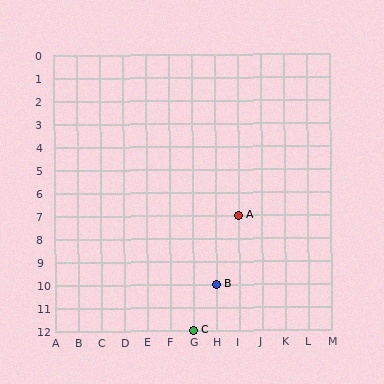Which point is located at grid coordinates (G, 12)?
Point C is at (G, 12).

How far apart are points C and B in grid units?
Points C and B are 1 column and 2 rows apart (about 2.2 grid units diagonally).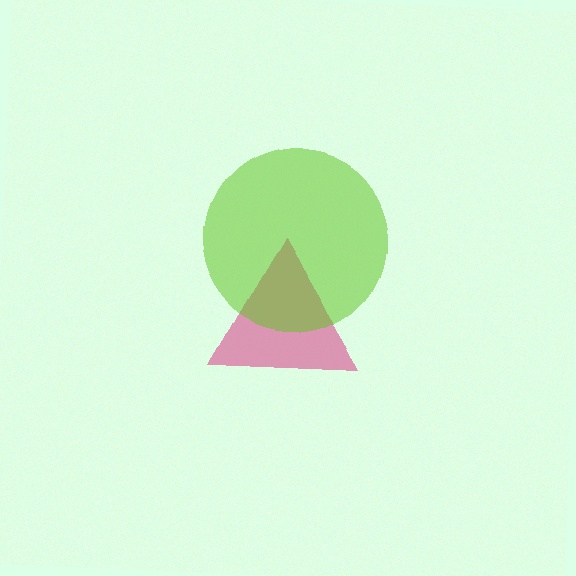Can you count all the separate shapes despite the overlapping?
Yes, there are 2 separate shapes.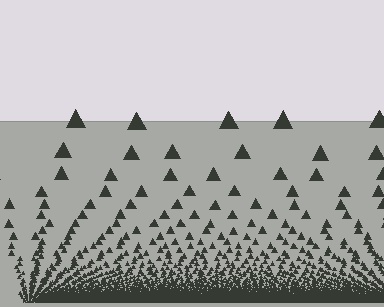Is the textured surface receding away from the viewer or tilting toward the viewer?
The surface appears to tilt toward the viewer. Texture elements get larger and sparser toward the top.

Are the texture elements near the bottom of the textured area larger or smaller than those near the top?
Smaller. The gradient is inverted — elements near the bottom are smaller and denser.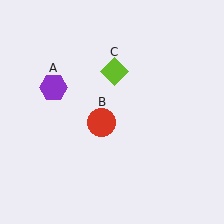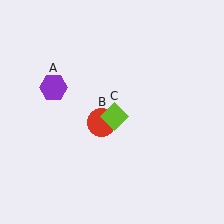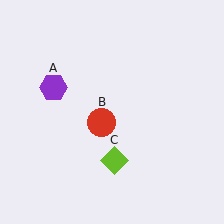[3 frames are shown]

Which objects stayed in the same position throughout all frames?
Purple hexagon (object A) and red circle (object B) remained stationary.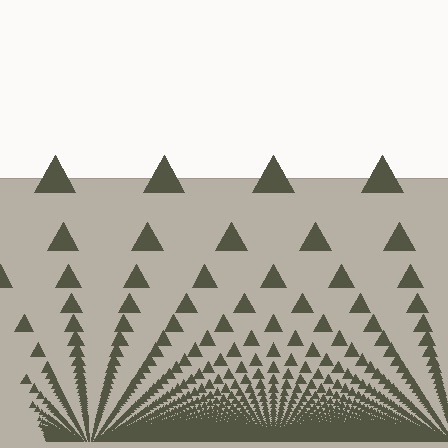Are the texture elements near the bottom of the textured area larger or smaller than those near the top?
Smaller. The gradient is inverted — elements near the bottom are smaller and denser.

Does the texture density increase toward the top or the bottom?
Density increases toward the bottom.